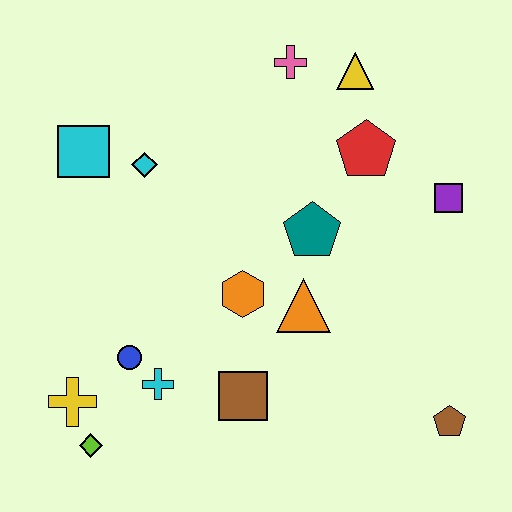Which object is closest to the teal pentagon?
The orange triangle is closest to the teal pentagon.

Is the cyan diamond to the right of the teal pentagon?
No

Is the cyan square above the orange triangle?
Yes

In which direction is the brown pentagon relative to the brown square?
The brown pentagon is to the right of the brown square.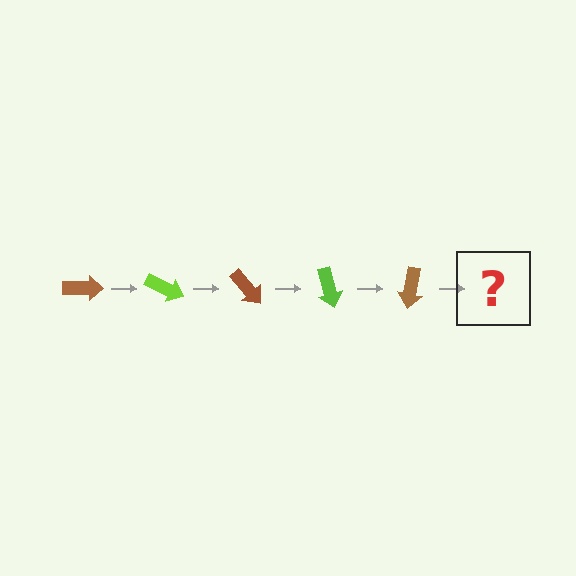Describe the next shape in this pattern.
It should be a lime arrow, rotated 125 degrees from the start.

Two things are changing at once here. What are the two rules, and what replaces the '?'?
The two rules are that it rotates 25 degrees each step and the color cycles through brown and lime. The '?' should be a lime arrow, rotated 125 degrees from the start.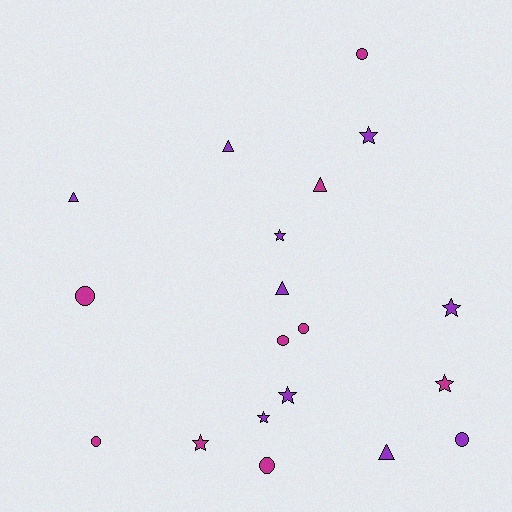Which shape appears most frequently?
Star, with 7 objects.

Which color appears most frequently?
Purple, with 10 objects.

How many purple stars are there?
There are 5 purple stars.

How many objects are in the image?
There are 19 objects.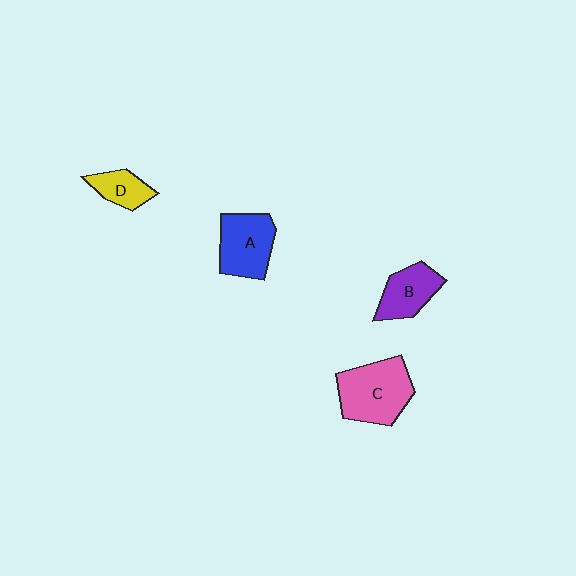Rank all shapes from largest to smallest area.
From largest to smallest: C (pink), A (blue), B (purple), D (yellow).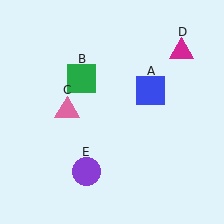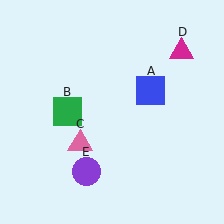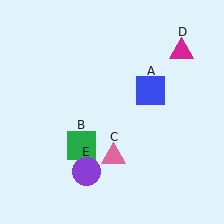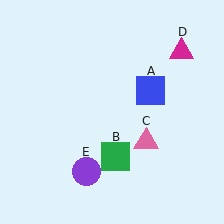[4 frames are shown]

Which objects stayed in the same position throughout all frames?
Blue square (object A) and magenta triangle (object D) and purple circle (object E) remained stationary.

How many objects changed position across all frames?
2 objects changed position: green square (object B), pink triangle (object C).